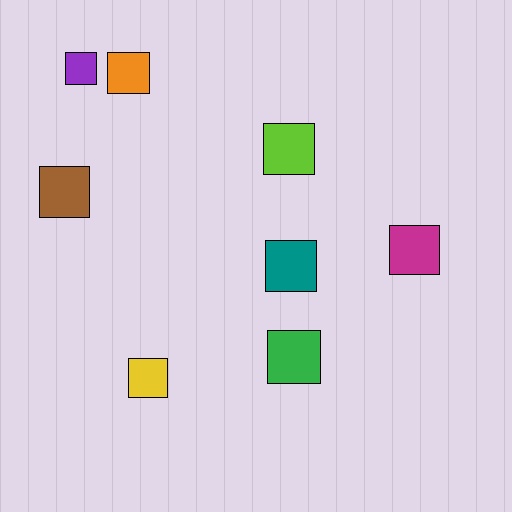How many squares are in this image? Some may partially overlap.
There are 8 squares.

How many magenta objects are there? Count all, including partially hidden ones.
There is 1 magenta object.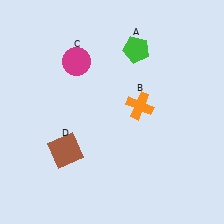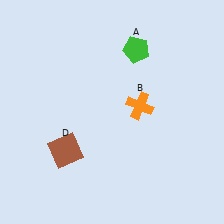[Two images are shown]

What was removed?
The magenta circle (C) was removed in Image 2.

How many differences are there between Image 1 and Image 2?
There is 1 difference between the two images.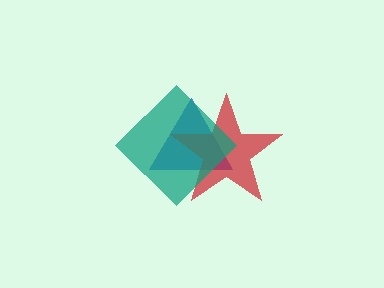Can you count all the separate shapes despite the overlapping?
Yes, there are 3 separate shapes.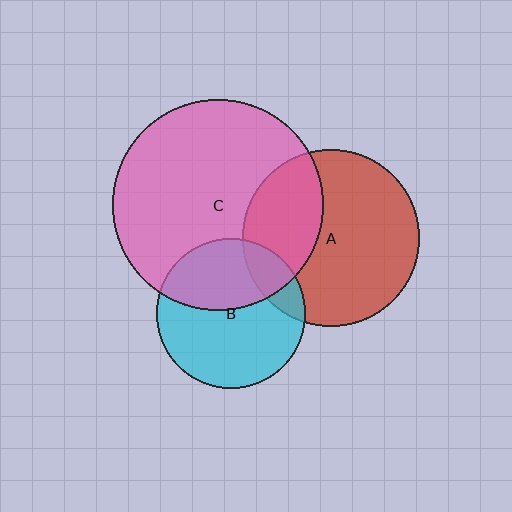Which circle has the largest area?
Circle C (pink).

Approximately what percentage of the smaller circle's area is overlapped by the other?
Approximately 35%.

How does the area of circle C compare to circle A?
Approximately 1.4 times.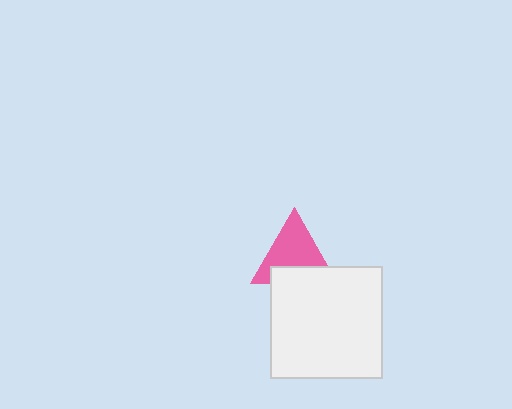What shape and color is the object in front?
The object in front is a white square.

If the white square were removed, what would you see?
You would see the complete pink triangle.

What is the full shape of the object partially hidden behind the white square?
The partially hidden object is a pink triangle.